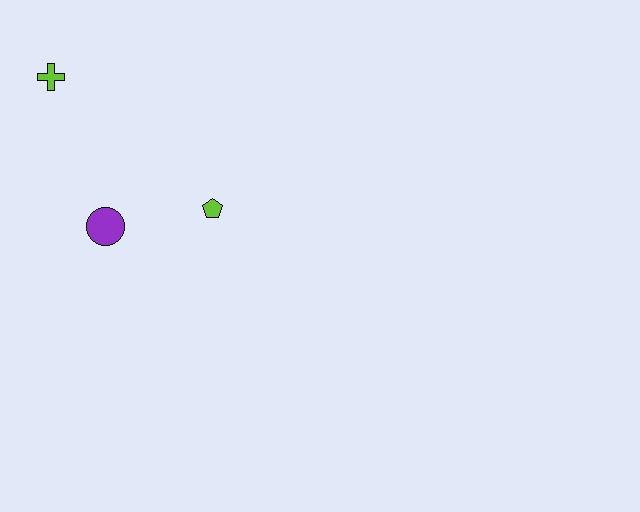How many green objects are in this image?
There are no green objects.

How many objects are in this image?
There are 3 objects.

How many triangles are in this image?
There are no triangles.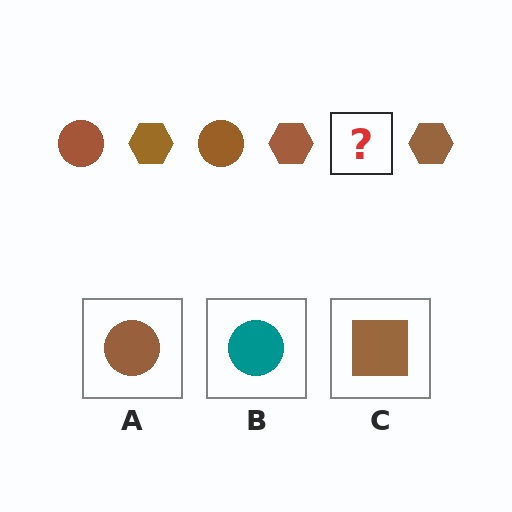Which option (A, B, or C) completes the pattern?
A.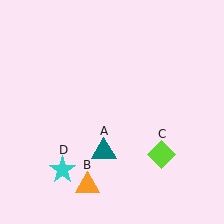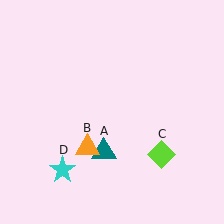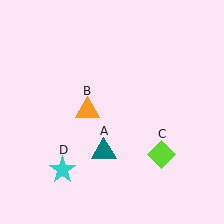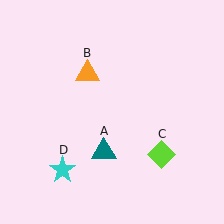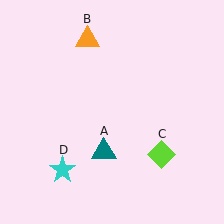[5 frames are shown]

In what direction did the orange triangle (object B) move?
The orange triangle (object B) moved up.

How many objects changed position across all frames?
1 object changed position: orange triangle (object B).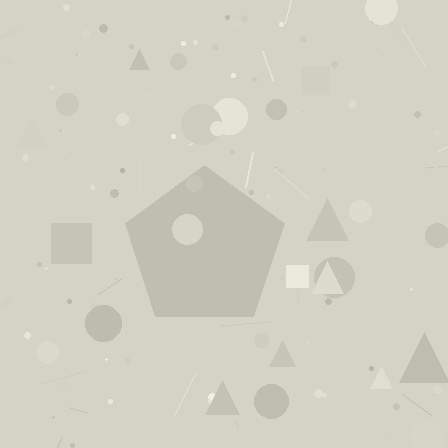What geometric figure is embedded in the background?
A pentagon is embedded in the background.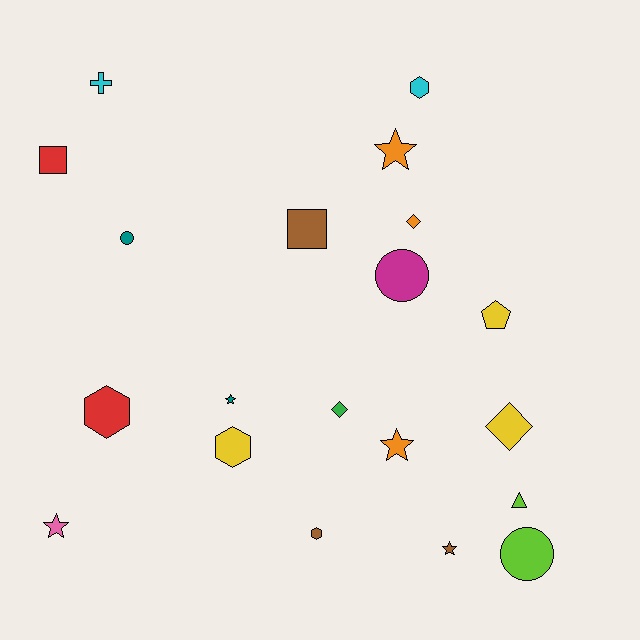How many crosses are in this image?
There is 1 cross.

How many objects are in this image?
There are 20 objects.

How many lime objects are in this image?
There are 2 lime objects.